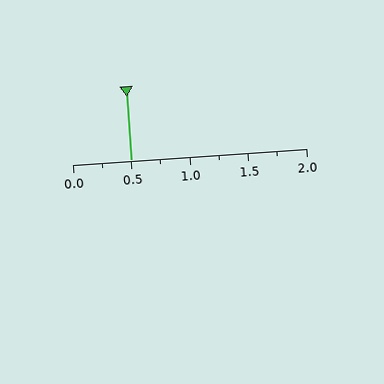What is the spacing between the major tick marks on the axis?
The major ticks are spaced 0.5 apart.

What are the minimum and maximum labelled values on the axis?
The axis runs from 0.0 to 2.0.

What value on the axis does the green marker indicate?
The marker indicates approximately 0.5.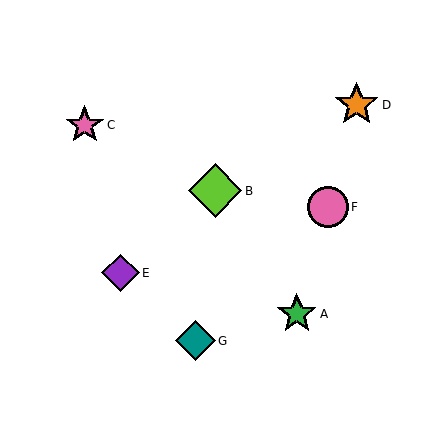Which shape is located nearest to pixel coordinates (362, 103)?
The orange star (labeled D) at (357, 105) is nearest to that location.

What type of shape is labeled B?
Shape B is a lime diamond.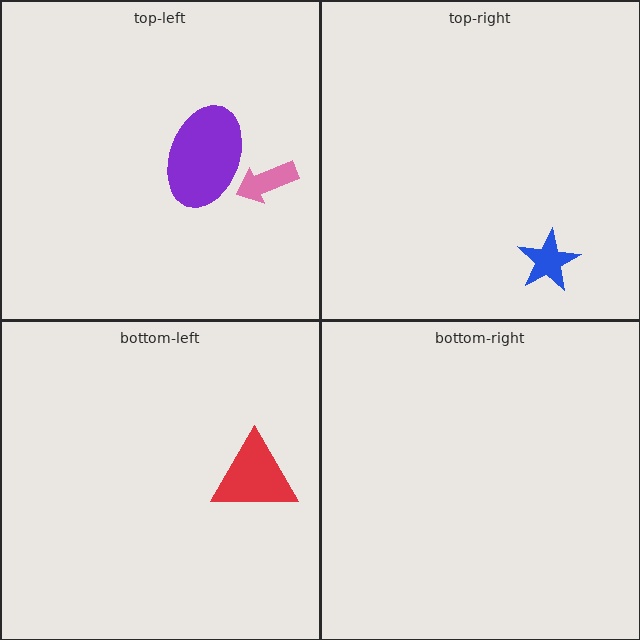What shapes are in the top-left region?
The pink arrow, the purple ellipse.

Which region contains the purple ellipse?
The top-left region.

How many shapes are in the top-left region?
2.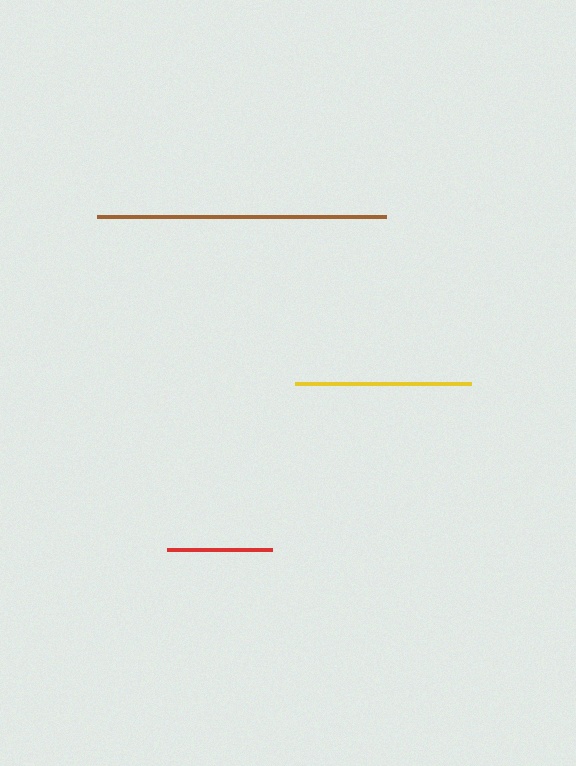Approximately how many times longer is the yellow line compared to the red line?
The yellow line is approximately 1.7 times the length of the red line.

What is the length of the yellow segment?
The yellow segment is approximately 176 pixels long.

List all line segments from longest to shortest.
From longest to shortest: brown, yellow, red.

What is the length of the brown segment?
The brown segment is approximately 289 pixels long.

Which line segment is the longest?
The brown line is the longest at approximately 289 pixels.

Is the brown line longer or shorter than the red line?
The brown line is longer than the red line.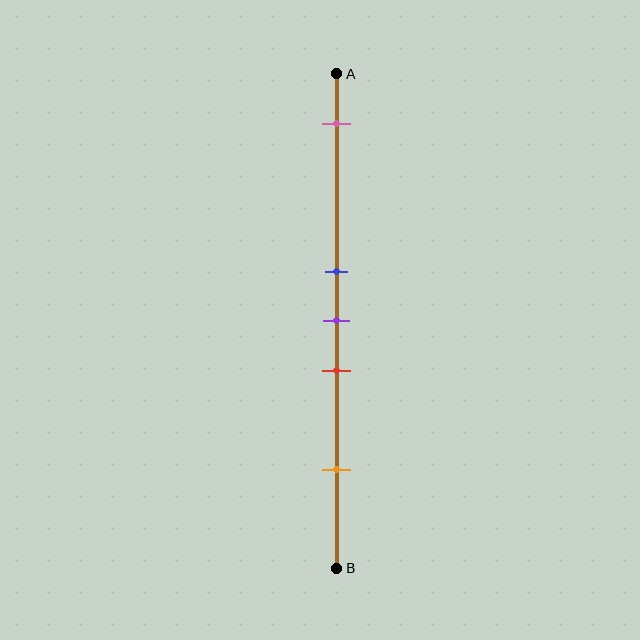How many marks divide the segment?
There are 5 marks dividing the segment.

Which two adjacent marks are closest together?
The blue and purple marks are the closest adjacent pair.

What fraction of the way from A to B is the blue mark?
The blue mark is approximately 40% (0.4) of the way from A to B.